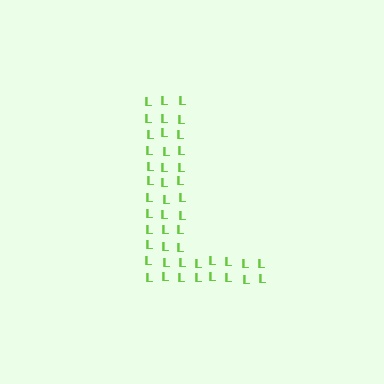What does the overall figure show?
The overall figure shows the letter L.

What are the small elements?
The small elements are letter L's.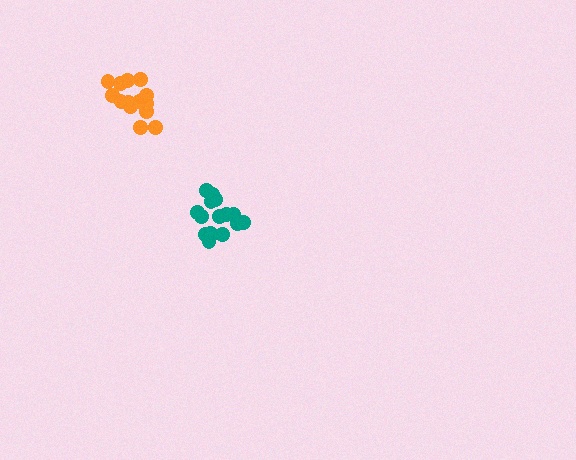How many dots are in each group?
Group 1: 16 dots, Group 2: 16 dots (32 total).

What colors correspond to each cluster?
The clusters are colored: teal, orange.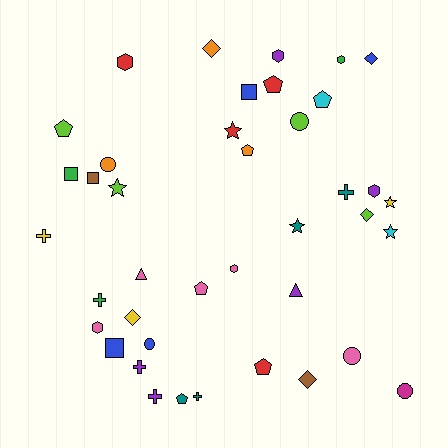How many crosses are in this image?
There are 6 crosses.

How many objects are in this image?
There are 40 objects.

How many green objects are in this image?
There are 3 green objects.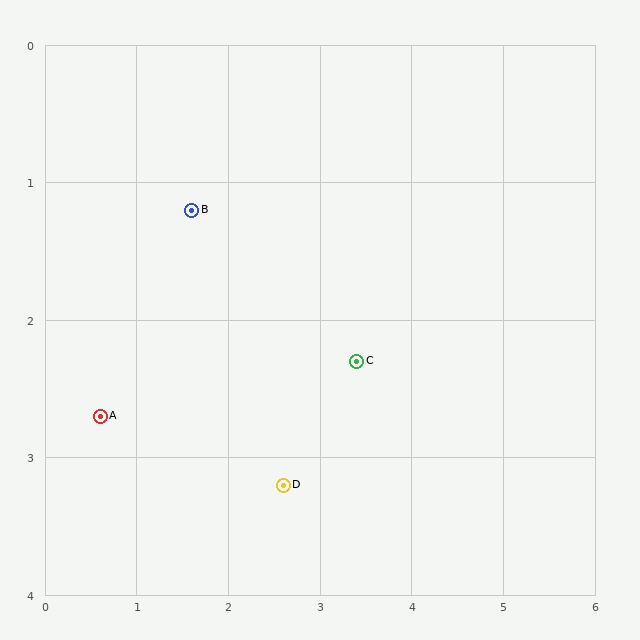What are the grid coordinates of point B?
Point B is at approximately (1.6, 1.2).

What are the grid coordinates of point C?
Point C is at approximately (3.4, 2.3).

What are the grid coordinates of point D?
Point D is at approximately (2.6, 3.2).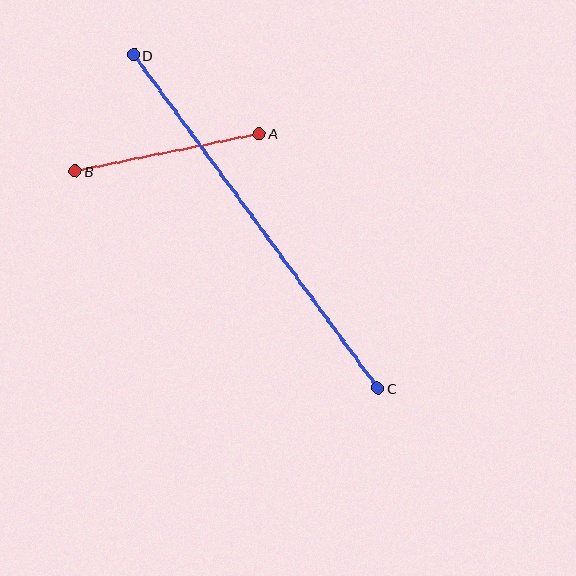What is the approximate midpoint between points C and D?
The midpoint is at approximately (256, 222) pixels.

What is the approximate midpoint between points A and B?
The midpoint is at approximately (167, 153) pixels.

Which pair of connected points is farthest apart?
Points C and D are farthest apart.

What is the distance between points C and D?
The distance is approximately 414 pixels.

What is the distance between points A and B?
The distance is approximately 188 pixels.